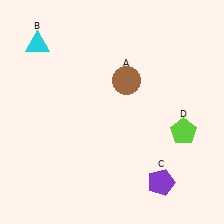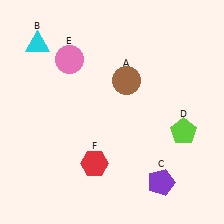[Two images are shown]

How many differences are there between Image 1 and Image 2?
There are 2 differences between the two images.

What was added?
A pink circle (E), a red hexagon (F) were added in Image 2.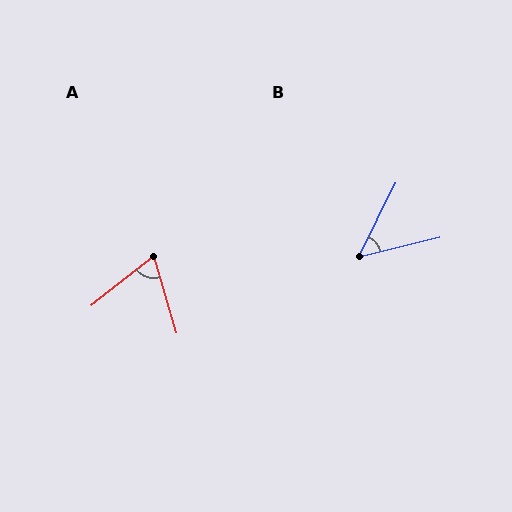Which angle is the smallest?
B, at approximately 50 degrees.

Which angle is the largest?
A, at approximately 68 degrees.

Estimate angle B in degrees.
Approximately 50 degrees.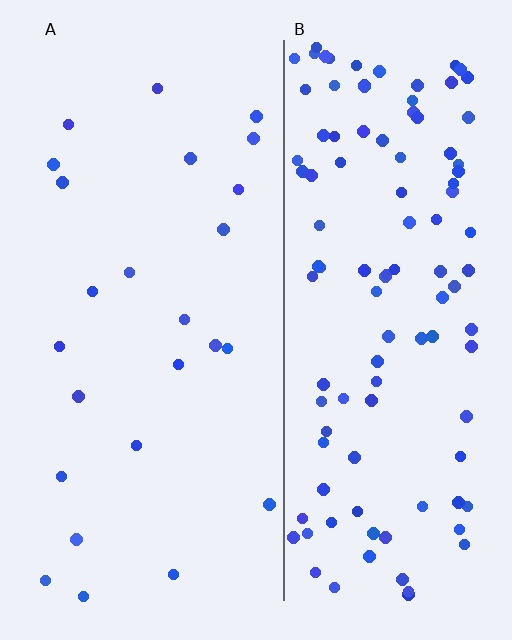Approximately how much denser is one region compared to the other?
Approximately 4.7× — region B over region A.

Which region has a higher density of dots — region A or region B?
B (the right).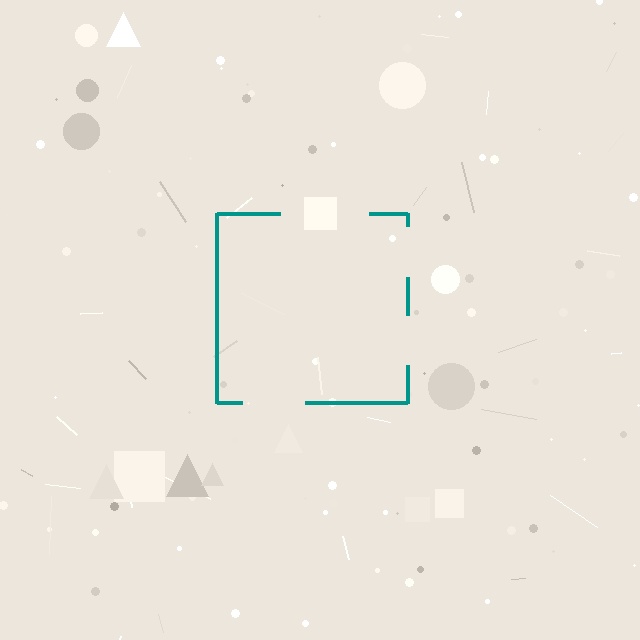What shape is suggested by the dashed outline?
The dashed outline suggests a square.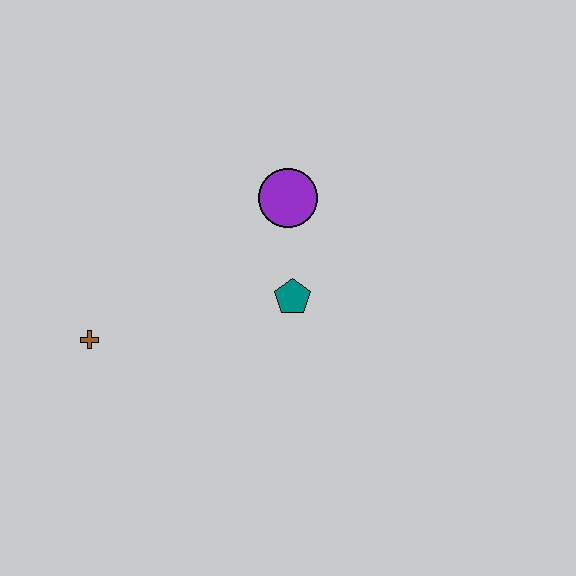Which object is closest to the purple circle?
The teal pentagon is closest to the purple circle.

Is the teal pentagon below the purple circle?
Yes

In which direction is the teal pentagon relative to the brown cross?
The teal pentagon is to the right of the brown cross.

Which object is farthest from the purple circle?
The brown cross is farthest from the purple circle.